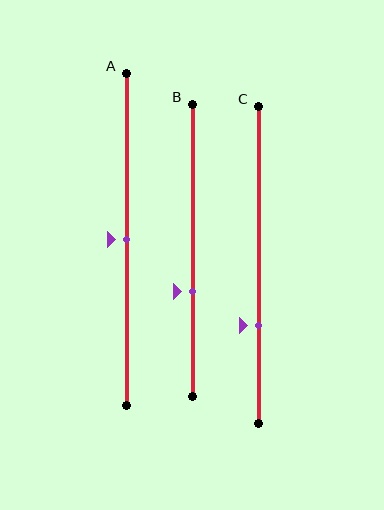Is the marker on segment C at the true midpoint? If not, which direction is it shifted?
No, the marker on segment C is shifted downward by about 19% of the segment length.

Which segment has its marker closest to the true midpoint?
Segment A has its marker closest to the true midpoint.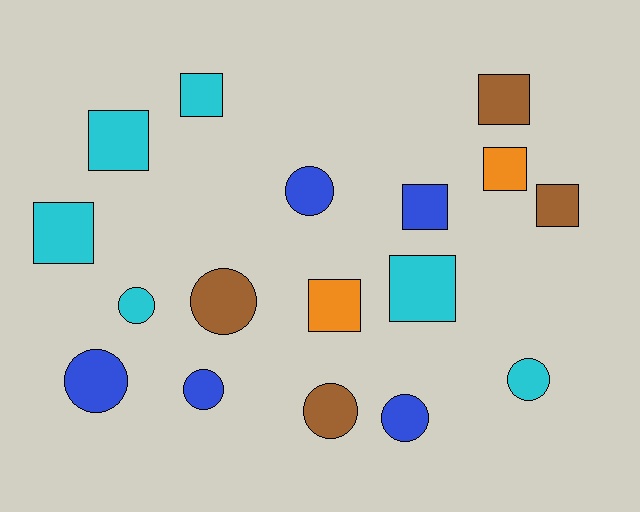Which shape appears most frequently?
Square, with 9 objects.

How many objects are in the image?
There are 17 objects.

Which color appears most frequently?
Cyan, with 6 objects.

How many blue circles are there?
There are 4 blue circles.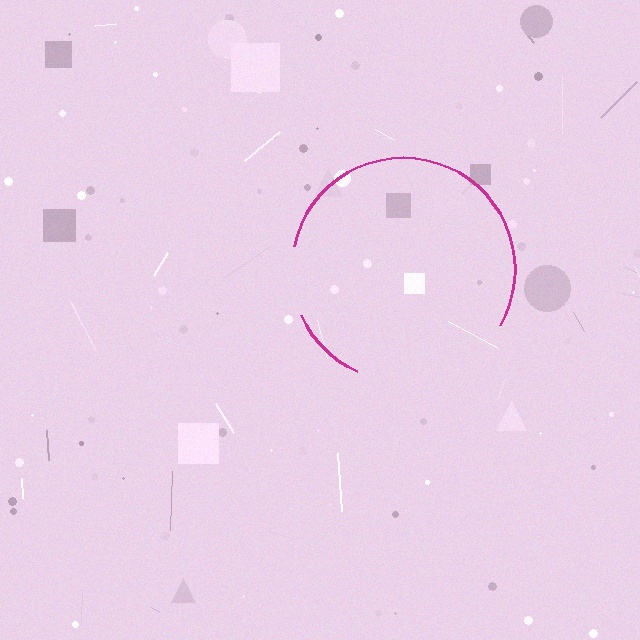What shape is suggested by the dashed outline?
The dashed outline suggests a circle.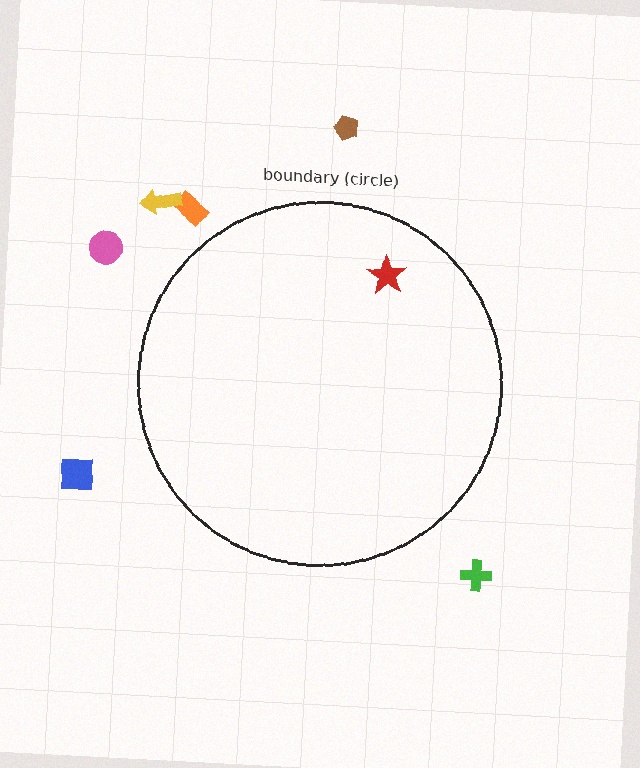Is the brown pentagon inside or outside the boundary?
Outside.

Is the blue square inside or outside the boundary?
Outside.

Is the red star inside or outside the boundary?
Inside.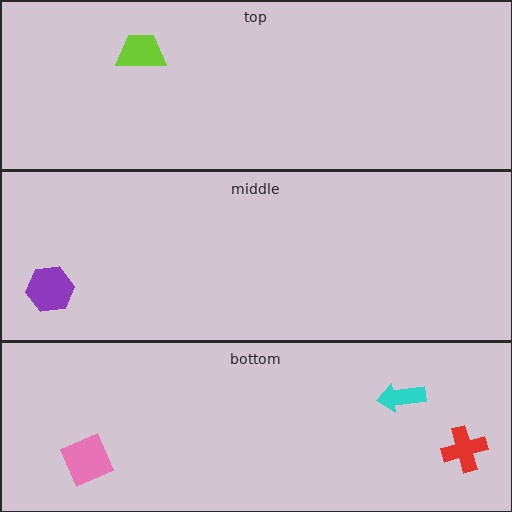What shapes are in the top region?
The lime trapezoid.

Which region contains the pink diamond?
The bottom region.